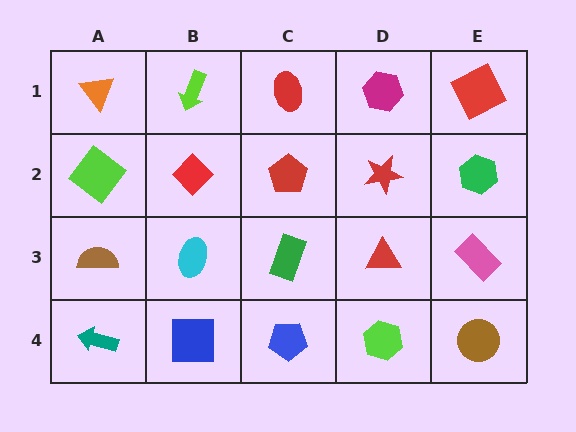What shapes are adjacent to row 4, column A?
A brown semicircle (row 3, column A), a blue square (row 4, column B).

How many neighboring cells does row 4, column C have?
3.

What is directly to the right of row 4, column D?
A brown circle.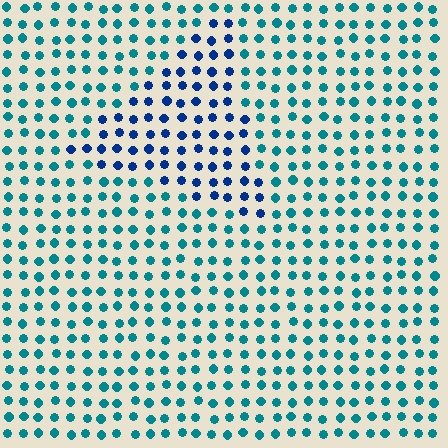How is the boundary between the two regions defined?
The boundary is defined purely by a slight shift in hue (about 37 degrees). Spacing, size, and orientation are identical on both sides.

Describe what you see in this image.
The image is filled with small teal elements in a uniform arrangement. A triangle-shaped region is visible where the elements are tinted to a slightly different hue, forming a subtle color boundary.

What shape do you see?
I see a triangle.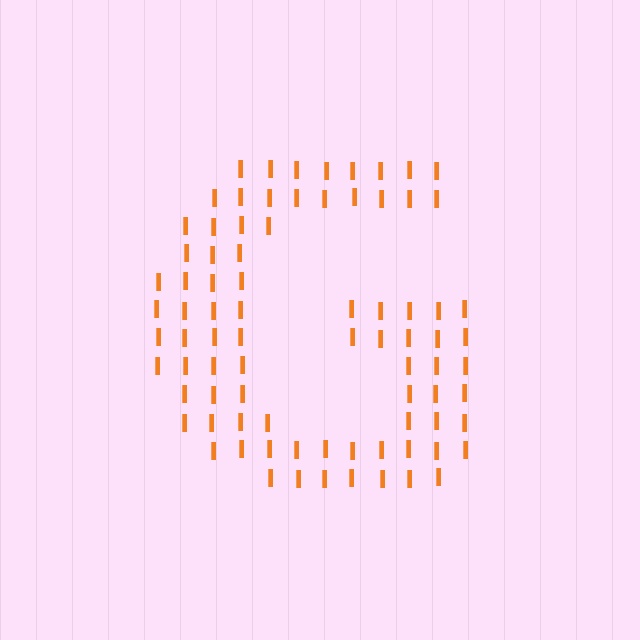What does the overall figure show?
The overall figure shows the letter G.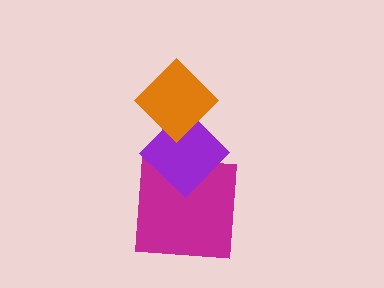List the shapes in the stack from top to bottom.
From top to bottom: the orange diamond, the purple diamond, the magenta square.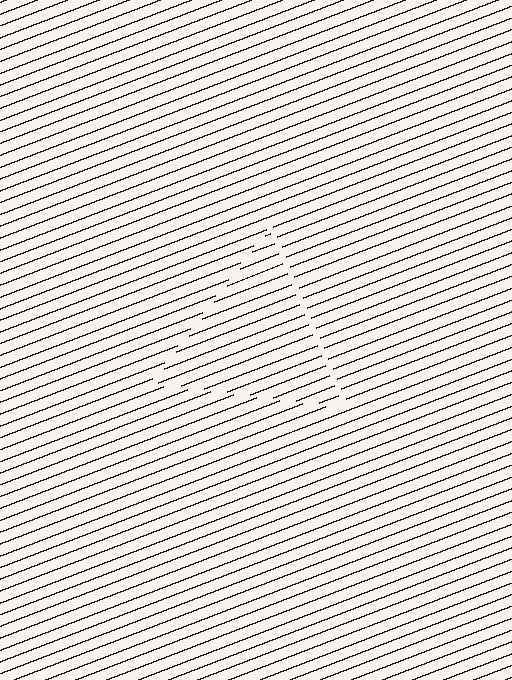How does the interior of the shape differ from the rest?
The interior of the shape contains the same grating, shifted by half a period — the contour is defined by the phase discontinuity where line-ends from the inner and outer gratings abut.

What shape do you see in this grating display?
An illusory triangle. The interior of the shape contains the same grating, shifted by half a period — the contour is defined by the phase discontinuity where line-ends from the inner and outer gratings abut.